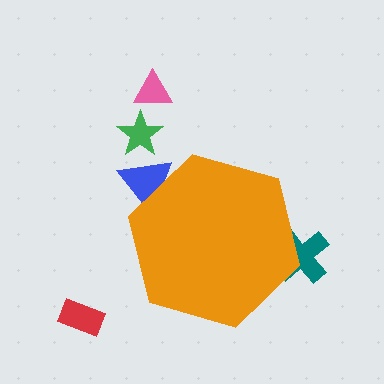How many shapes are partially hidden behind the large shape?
2 shapes are partially hidden.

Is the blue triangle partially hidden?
Yes, the blue triangle is partially hidden behind the orange hexagon.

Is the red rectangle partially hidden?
No, the red rectangle is fully visible.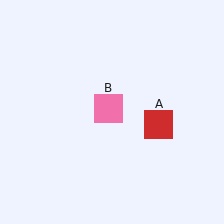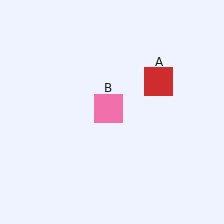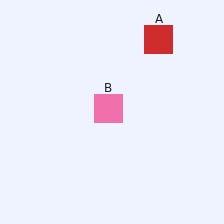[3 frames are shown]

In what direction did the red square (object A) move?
The red square (object A) moved up.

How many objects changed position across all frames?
1 object changed position: red square (object A).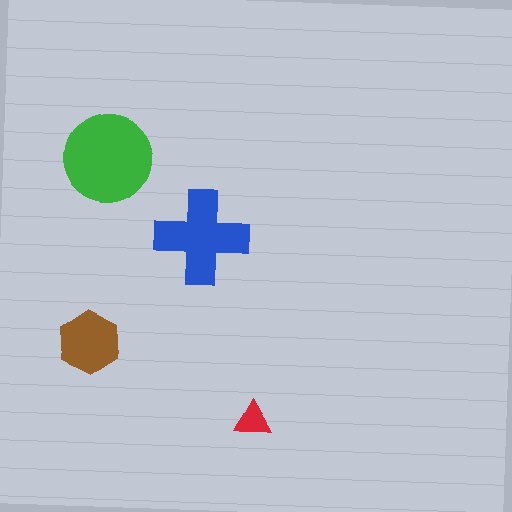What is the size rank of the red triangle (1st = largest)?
4th.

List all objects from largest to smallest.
The green circle, the blue cross, the brown hexagon, the red triangle.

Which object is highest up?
The green circle is topmost.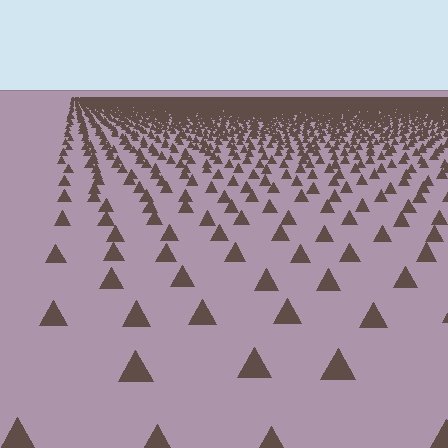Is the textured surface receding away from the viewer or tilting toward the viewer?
The surface is receding away from the viewer. Texture elements get smaller and denser toward the top.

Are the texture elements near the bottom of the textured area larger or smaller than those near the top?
Larger. Near the bottom, elements are closer to the viewer and appear at a bigger on-screen size.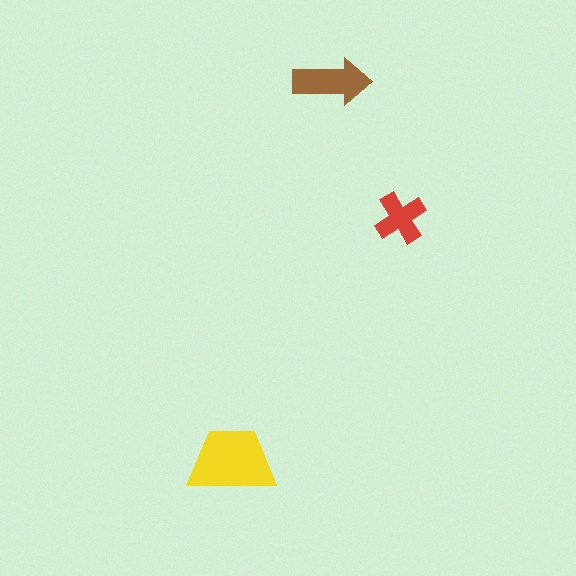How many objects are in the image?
There are 3 objects in the image.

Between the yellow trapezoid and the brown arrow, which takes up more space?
The yellow trapezoid.